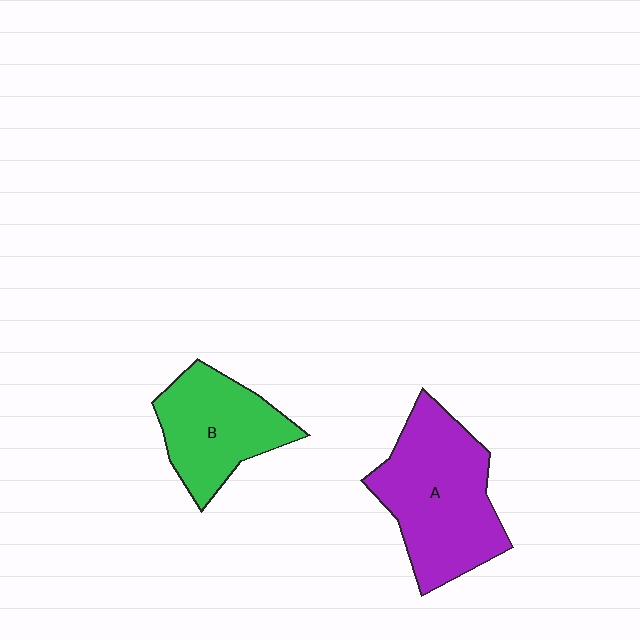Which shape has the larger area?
Shape A (purple).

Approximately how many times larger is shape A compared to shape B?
Approximately 1.4 times.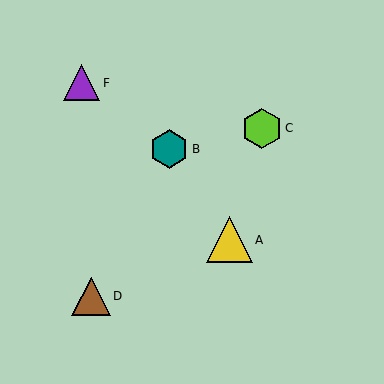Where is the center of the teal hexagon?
The center of the teal hexagon is at (169, 149).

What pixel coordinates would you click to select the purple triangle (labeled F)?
Click at (82, 83) to select the purple triangle F.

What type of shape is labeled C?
Shape C is a lime hexagon.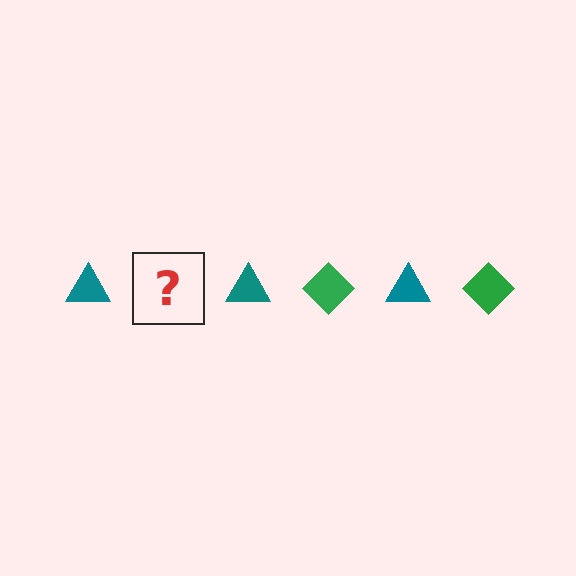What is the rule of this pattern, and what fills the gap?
The rule is that the pattern alternates between teal triangle and green diamond. The gap should be filled with a green diamond.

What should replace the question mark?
The question mark should be replaced with a green diamond.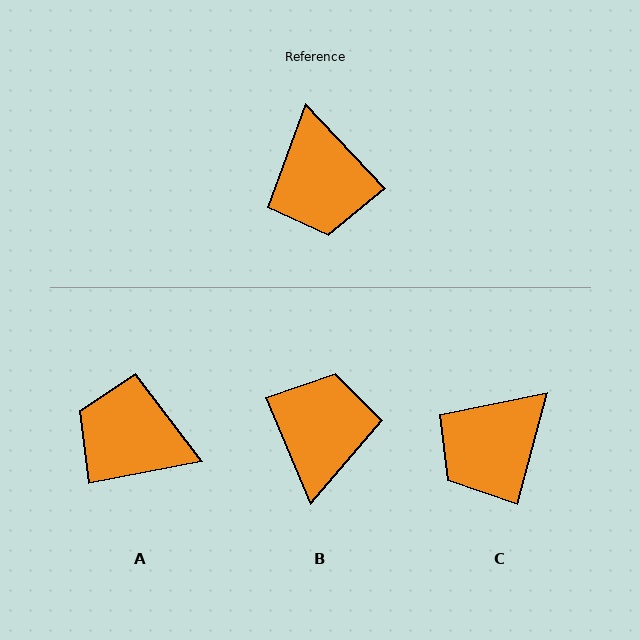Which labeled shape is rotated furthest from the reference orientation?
B, about 159 degrees away.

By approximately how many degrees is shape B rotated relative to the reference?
Approximately 159 degrees counter-clockwise.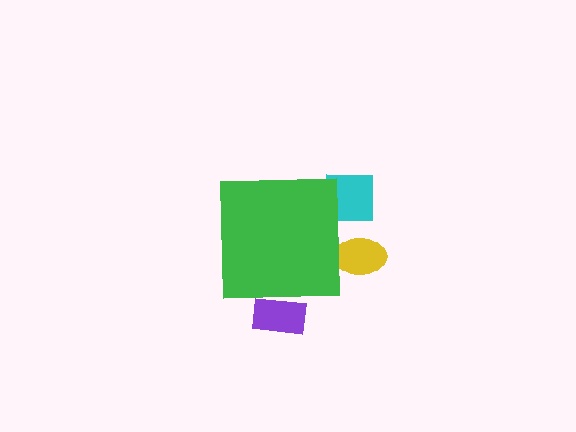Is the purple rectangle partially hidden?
Yes, the purple rectangle is partially hidden behind the green square.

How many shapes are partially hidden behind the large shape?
3 shapes are partially hidden.